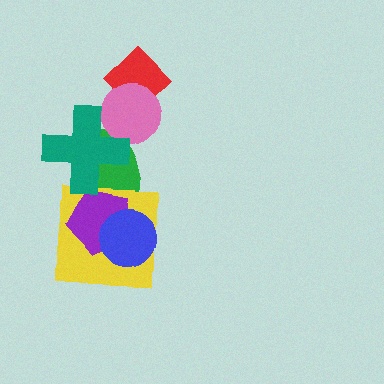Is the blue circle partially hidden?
No, no other shape covers it.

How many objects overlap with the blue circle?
3 objects overlap with the blue circle.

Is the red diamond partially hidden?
Yes, it is partially covered by another shape.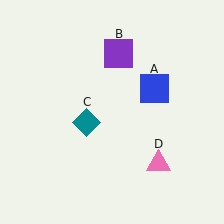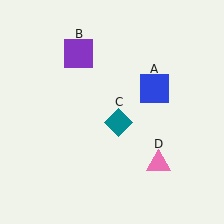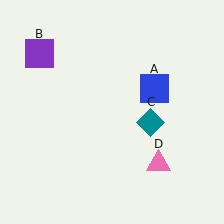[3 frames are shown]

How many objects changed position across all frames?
2 objects changed position: purple square (object B), teal diamond (object C).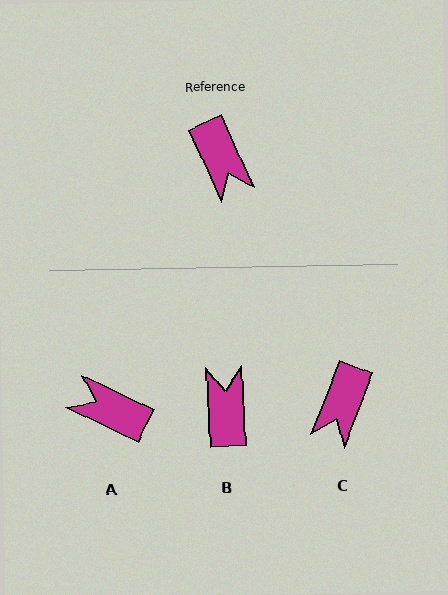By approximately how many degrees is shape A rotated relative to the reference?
Approximately 140 degrees clockwise.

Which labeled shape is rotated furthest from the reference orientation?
B, about 159 degrees away.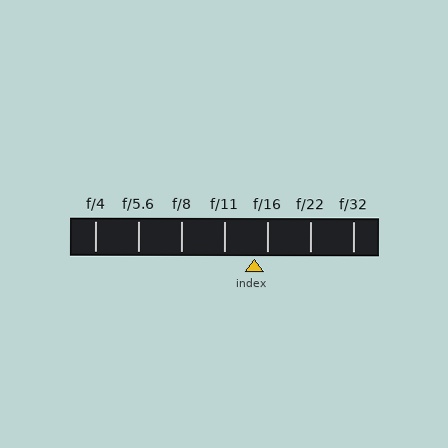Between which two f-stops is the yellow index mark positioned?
The index mark is between f/11 and f/16.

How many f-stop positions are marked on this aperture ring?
There are 7 f-stop positions marked.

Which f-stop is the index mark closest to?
The index mark is closest to f/16.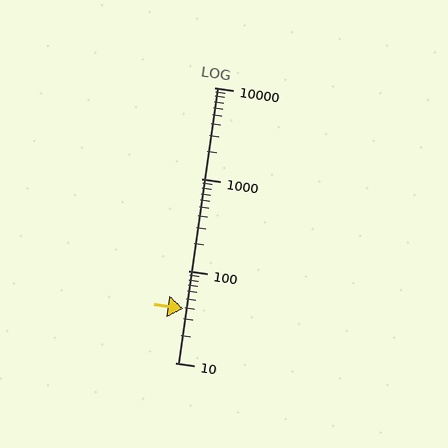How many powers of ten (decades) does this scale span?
The scale spans 3 decades, from 10 to 10000.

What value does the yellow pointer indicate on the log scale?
The pointer indicates approximately 39.